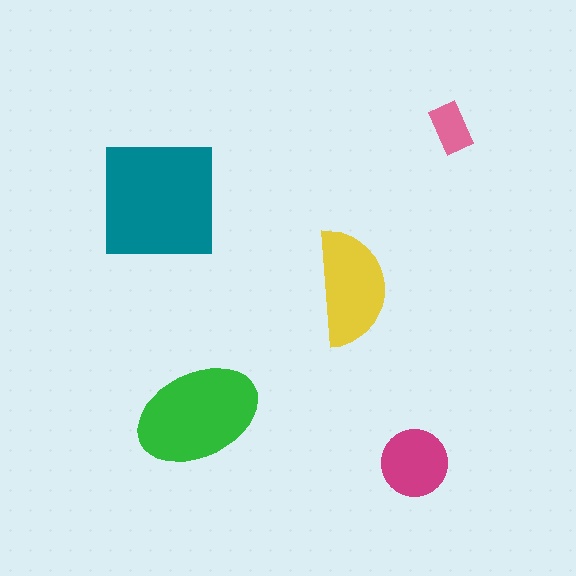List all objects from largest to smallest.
The teal square, the green ellipse, the yellow semicircle, the magenta circle, the pink rectangle.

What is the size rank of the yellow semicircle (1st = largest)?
3rd.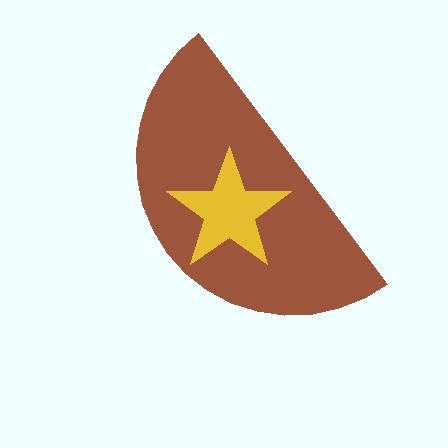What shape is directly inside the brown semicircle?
The yellow star.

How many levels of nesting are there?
2.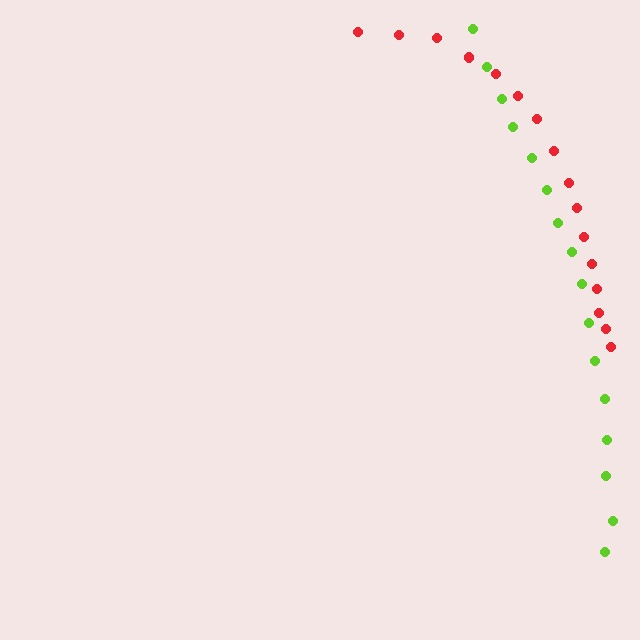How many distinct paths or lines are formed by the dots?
There are 2 distinct paths.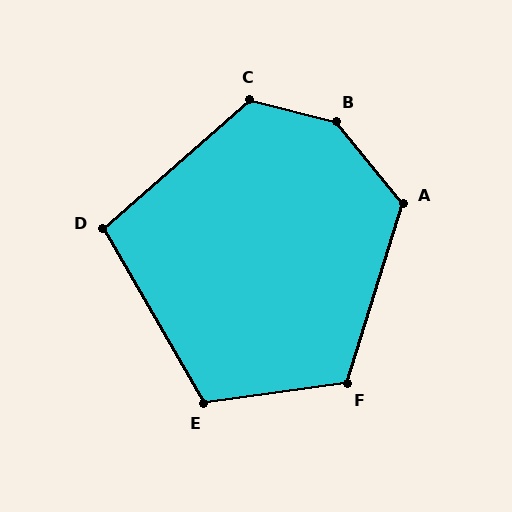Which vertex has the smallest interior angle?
D, at approximately 101 degrees.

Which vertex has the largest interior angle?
B, at approximately 144 degrees.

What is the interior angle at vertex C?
Approximately 125 degrees (obtuse).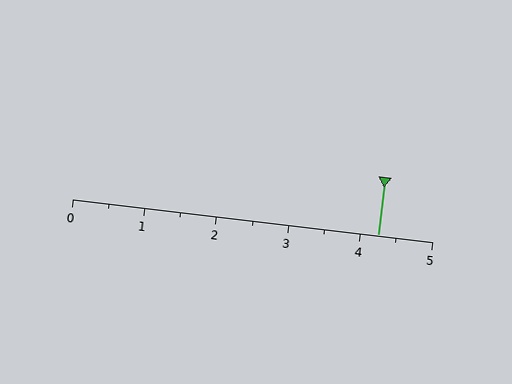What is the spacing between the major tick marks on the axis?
The major ticks are spaced 1 apart.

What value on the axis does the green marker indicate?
The marker indicates approximately 4.2.